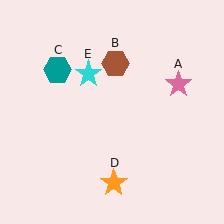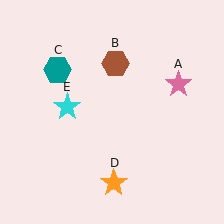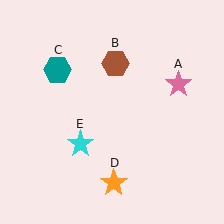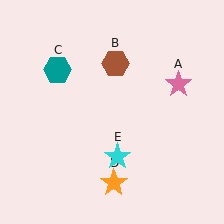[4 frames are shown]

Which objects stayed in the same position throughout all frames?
Pink star (object A) and brown hexagon (object B) and teal hexagon (object C) and orange star (object D) remained stationary.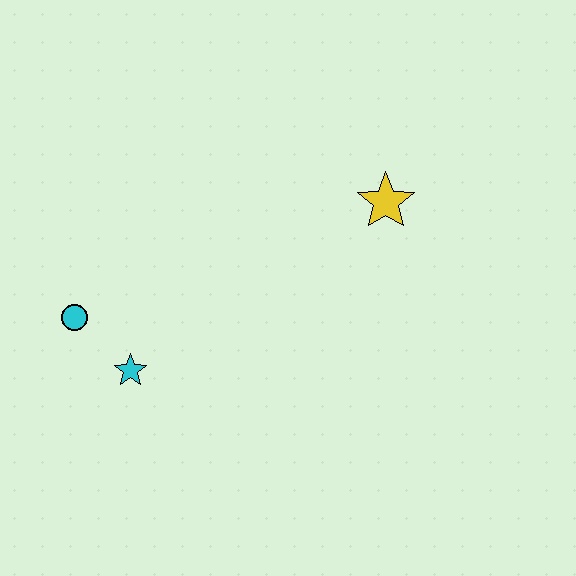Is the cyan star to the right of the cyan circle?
Yes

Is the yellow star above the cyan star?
Yes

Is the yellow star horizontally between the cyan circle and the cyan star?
No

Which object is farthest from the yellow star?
The cyan circle is farthest from the yellow star.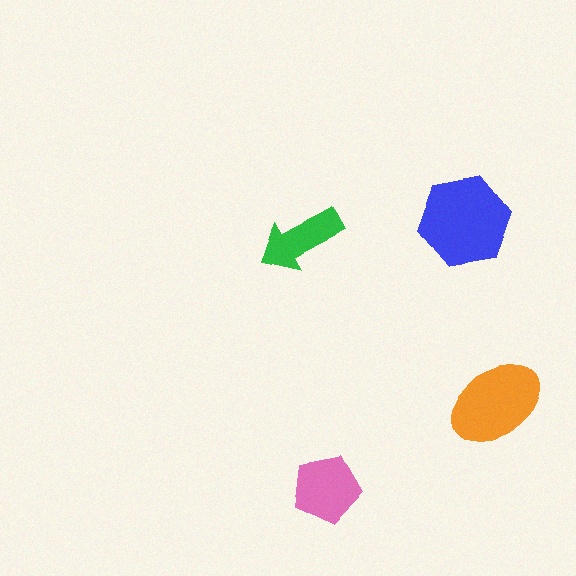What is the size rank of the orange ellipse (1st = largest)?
2nd.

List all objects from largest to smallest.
The blue hexagon, the orange ellipse, the pink pentagon, the green arrow.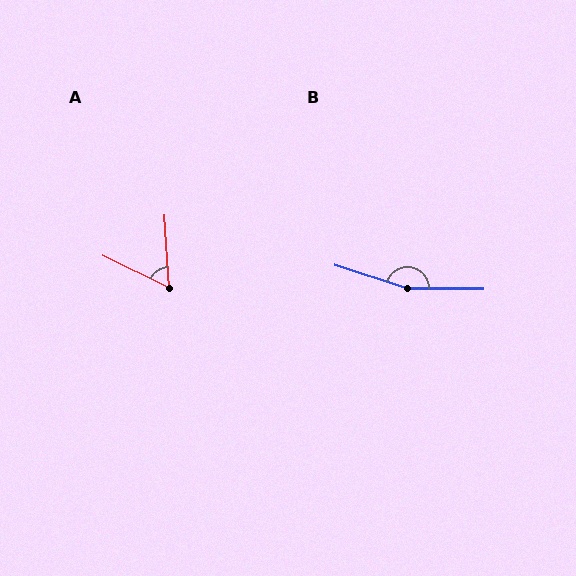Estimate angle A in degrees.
Approximately 61 degrees.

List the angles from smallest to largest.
A (61°), B (162°).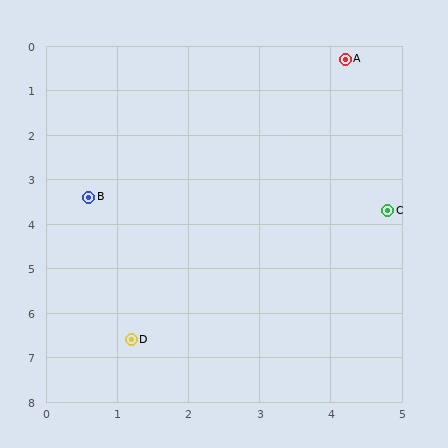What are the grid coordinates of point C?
Point C is at approximately (4.8, 3.7).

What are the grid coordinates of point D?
Point D is at approximately (1.2, 6.6).